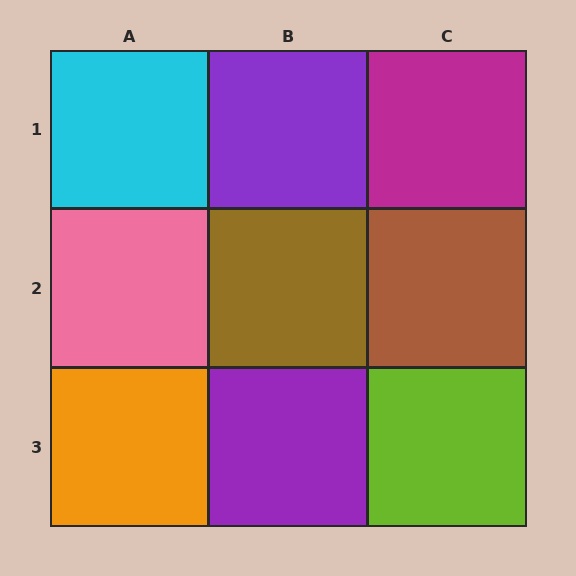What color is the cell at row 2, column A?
Pink.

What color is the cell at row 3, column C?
Lime.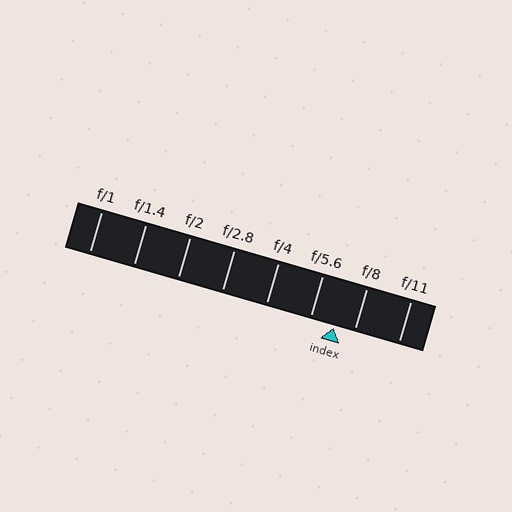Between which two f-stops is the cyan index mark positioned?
The index mark is between f/5.6 and f/8.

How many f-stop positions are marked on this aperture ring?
There are 8 f-stop positions marked.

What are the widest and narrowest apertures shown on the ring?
The widest aperture shown is f/1 and the narrowest is f/11.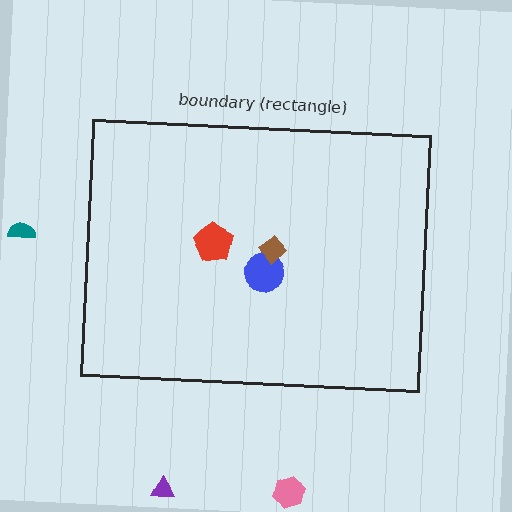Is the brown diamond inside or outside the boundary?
Inside.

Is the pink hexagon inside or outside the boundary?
Outside.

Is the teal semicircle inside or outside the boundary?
Outside.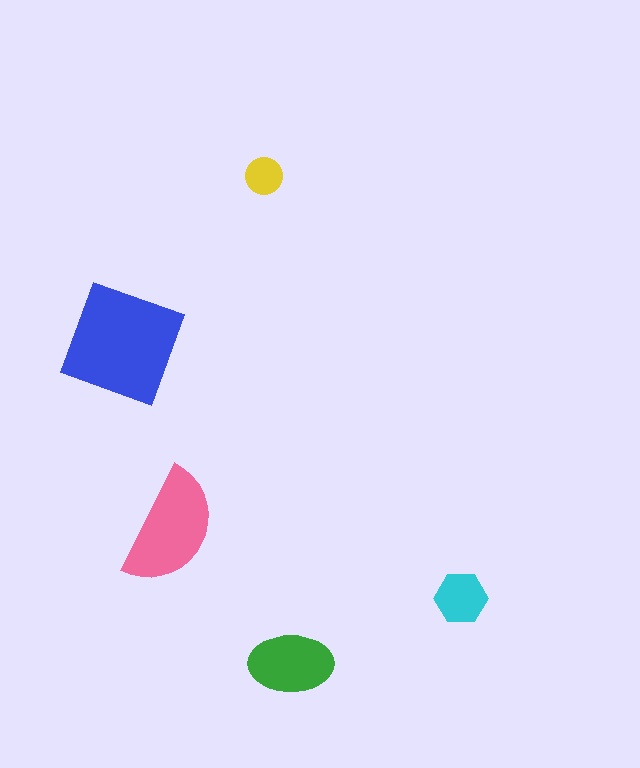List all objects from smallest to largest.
The yellow circle, the cyan hexagon, the green ellipse, the pink semicircle, the blue square.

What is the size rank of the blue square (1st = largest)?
1st.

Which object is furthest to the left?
The blue square is leftmost.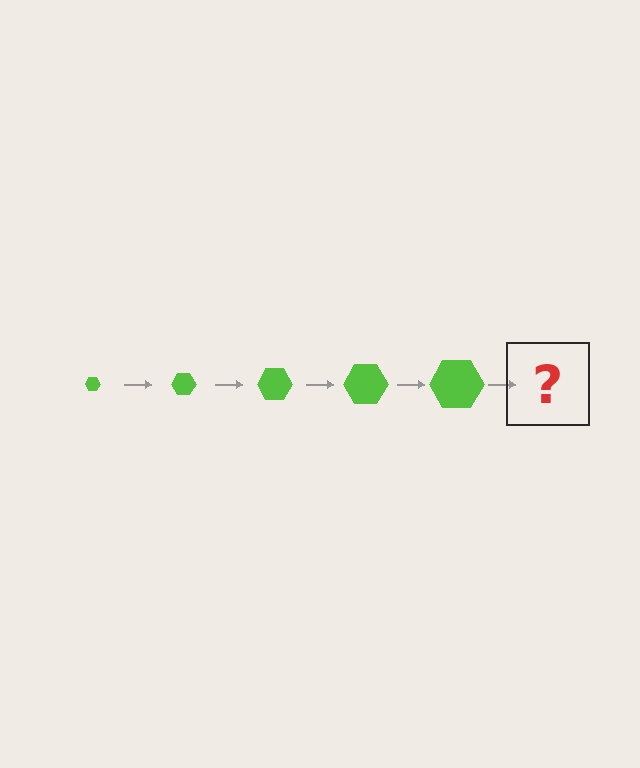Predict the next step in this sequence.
The next step is a lime hexagon, larger than the previous one.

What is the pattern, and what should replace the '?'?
The pattern is that the hexagon gets progressively larger each step. The '?' should be a lime hexagon, larger than the previous one.